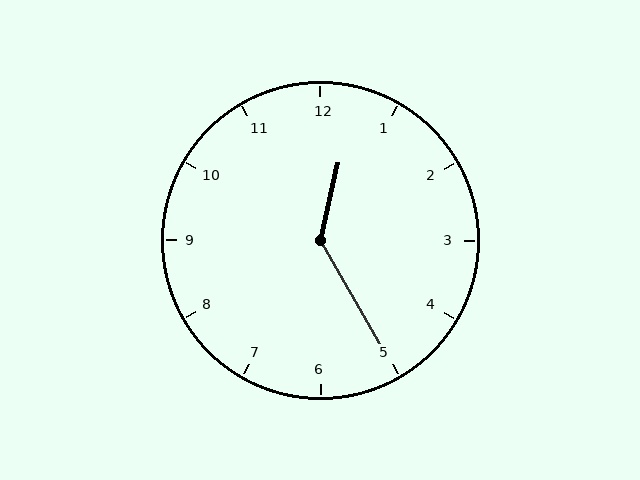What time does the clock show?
12:25.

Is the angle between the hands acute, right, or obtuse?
It is obtuse.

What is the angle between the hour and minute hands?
Approximately 138 degrees.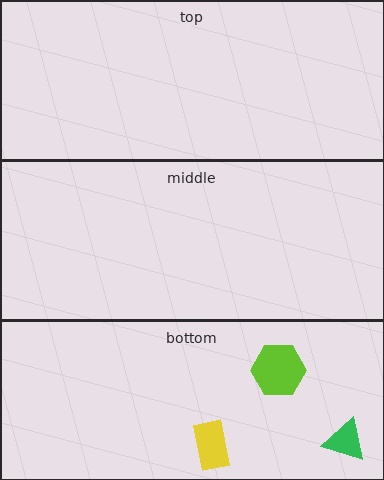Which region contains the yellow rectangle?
The bottom region.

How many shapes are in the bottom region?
3.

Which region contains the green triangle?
The bottom region.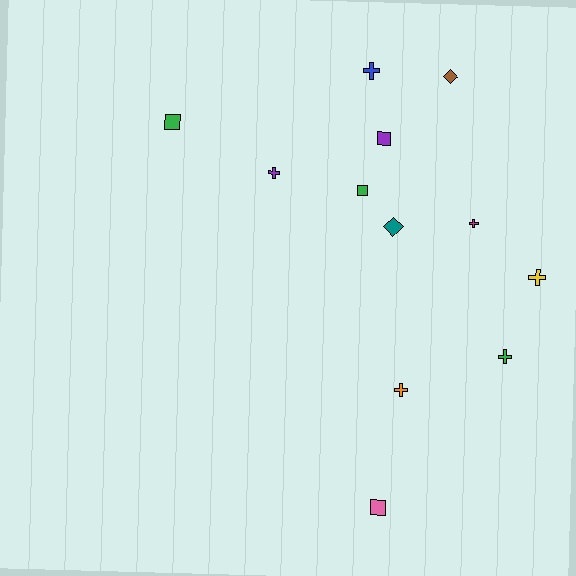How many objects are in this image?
There are 12 objects.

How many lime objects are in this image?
There are no lime objects.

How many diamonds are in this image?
There are 2 diamonds.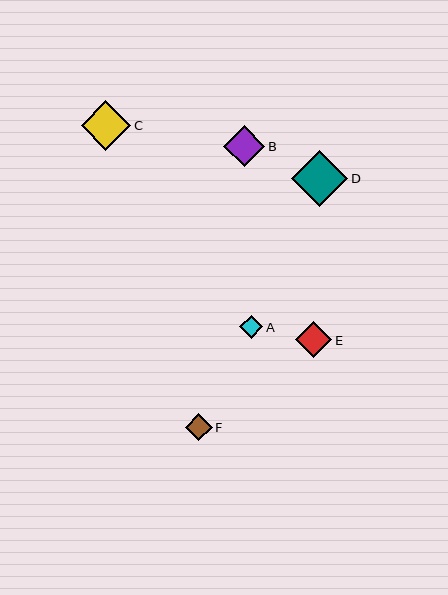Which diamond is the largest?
Diamond D is the largest with a size of approximately 56 pixels.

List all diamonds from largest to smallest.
From largest to smallest: D, C, B, E, F, A.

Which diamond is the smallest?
Diamond A is the smallest with a size of approximately 24 pixels.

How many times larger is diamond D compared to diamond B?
Diamond D is approximately 1.4 times the size of diamond B.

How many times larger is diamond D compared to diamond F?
Diamond D is approximately 2.1 times the size of diamond F.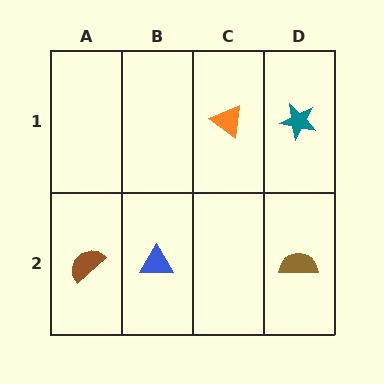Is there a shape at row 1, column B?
No, that cell is empty.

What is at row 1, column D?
A teal star.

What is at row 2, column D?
A brown semicircle.